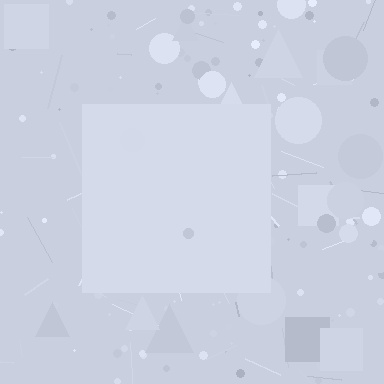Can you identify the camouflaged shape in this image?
The camouflaged shape is a square.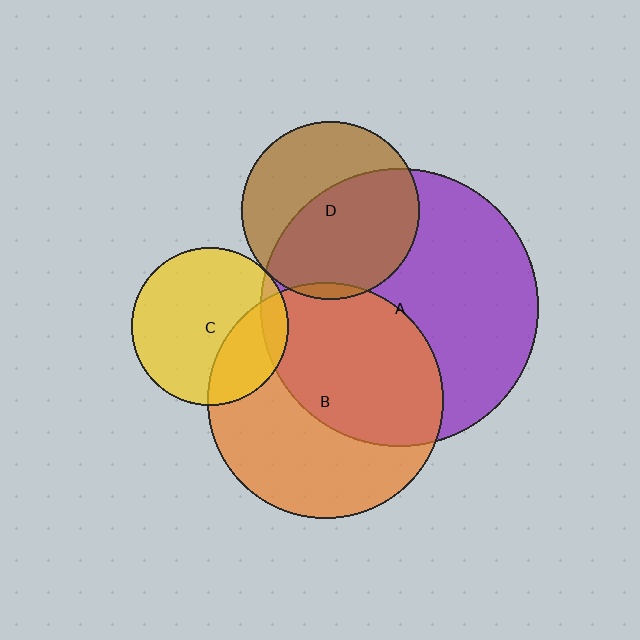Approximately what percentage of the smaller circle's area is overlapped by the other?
Approximately 5%.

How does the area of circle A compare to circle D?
Approximately 2.4 times.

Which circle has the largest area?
Circle A (purple).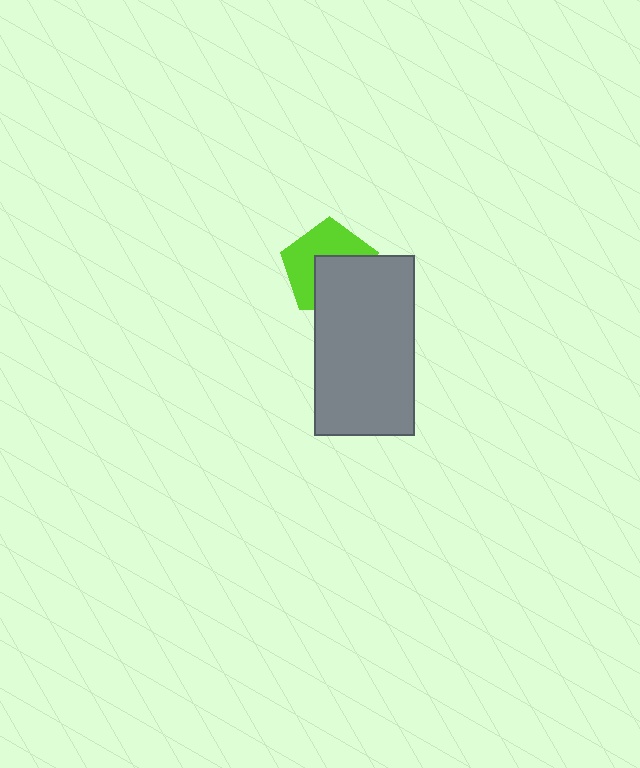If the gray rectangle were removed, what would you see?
You would see the complete lime pentagon.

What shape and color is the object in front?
The object in front is a gray rectangle.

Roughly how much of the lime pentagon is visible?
About half of it is visible (roughly 53%).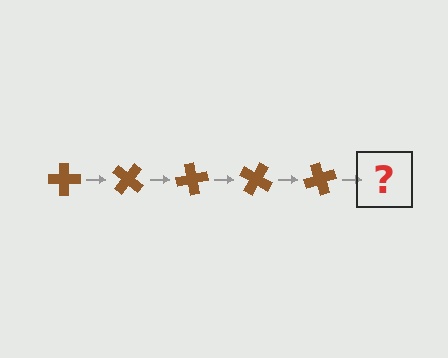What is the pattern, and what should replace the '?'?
The pattern is that the cross rotates 40 degrees each step. The '?' should be a brown cross rotated 200 degrees.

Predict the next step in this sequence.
The next step is a brown cross rotated 200 degrees.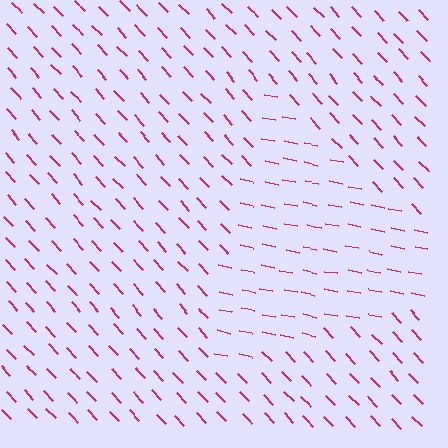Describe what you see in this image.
The image is filled with small magenta line segments. A triangle region in the image has lines oriented differently from the surrounding lines, creating a visible texture boundary.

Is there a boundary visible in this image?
Yes, there is a texture boundary formed by a change in line orientation.